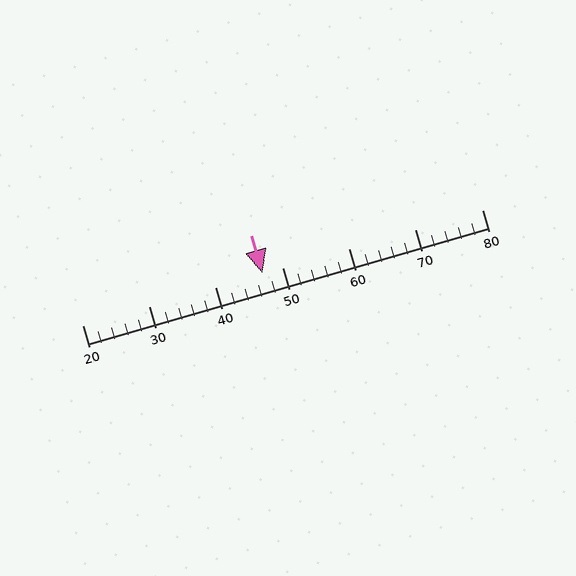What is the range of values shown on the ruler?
The ruler shows values from 20 to 80.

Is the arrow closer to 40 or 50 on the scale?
The arrow is closer to 50.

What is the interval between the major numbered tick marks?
The major tick marks are spaced 10 units apart.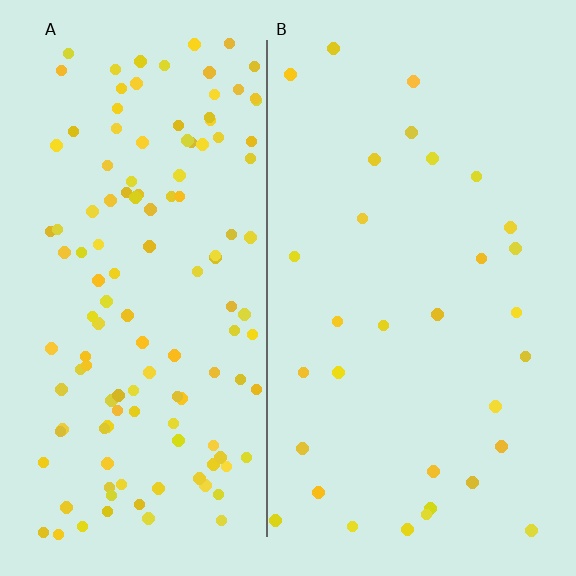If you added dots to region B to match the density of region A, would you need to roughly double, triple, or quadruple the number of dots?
Approximately quadruple.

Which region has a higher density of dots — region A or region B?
A (the left).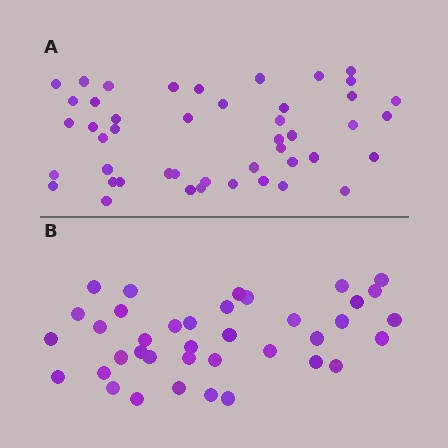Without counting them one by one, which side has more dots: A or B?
Region A (the top region) has more dots.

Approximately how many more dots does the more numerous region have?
Region A has roughly 8 or so more dots than region B.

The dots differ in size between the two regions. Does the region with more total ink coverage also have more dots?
No. Region B has more total ink coverage because its dots are larger, but region A actually contains more individual dots. Total area can be misleading — the number of items is what matters here.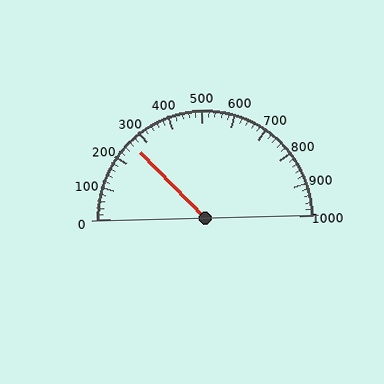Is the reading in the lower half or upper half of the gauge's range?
The reading is in the lower half of the range (0 to 1000).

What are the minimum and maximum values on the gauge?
The gauge ranges from 0 to 1000.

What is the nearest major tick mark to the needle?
The nearest major tick mark is 300.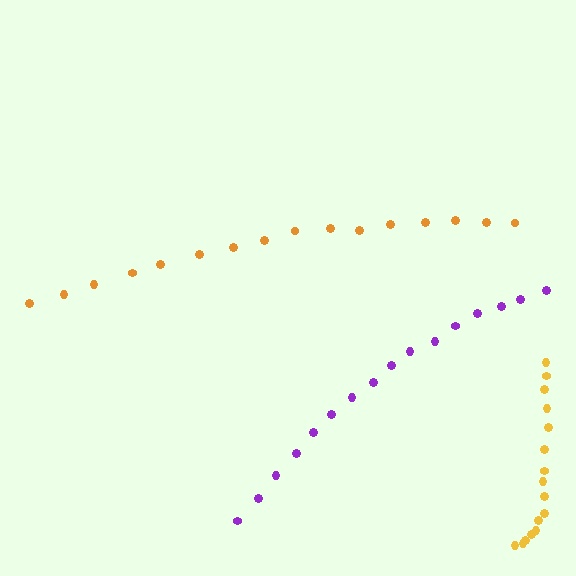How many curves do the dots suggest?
There are 3 distinct paths.